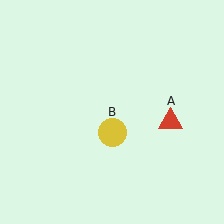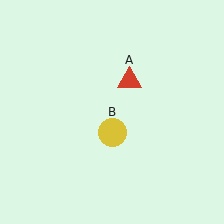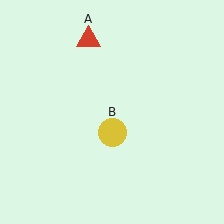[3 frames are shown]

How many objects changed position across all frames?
1 object changed position: red triangle (object A).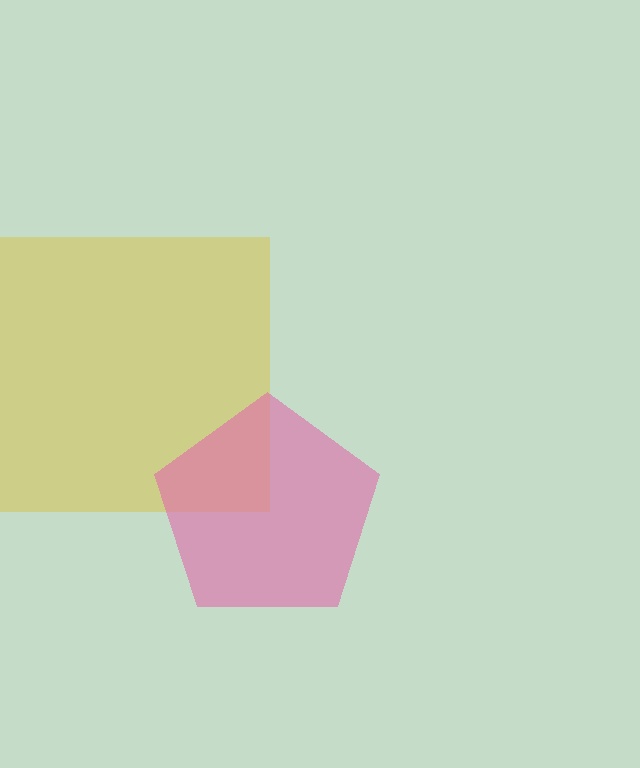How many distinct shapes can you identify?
There are 2 distinct shapes: a yellow square, a pink pentagon.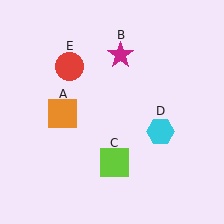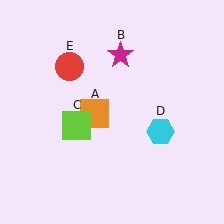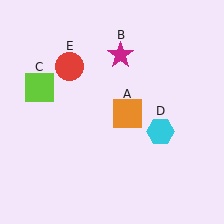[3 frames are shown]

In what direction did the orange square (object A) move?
The orange square (object A) moved right.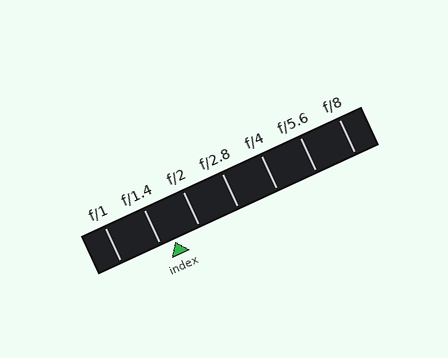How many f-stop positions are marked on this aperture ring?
There are 7 f-stop positions marked.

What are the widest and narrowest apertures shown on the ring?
The widest aperture shown is f/1 and the narrowest is f/8.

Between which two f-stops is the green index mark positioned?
The index mark is between f/1.4 and f/2.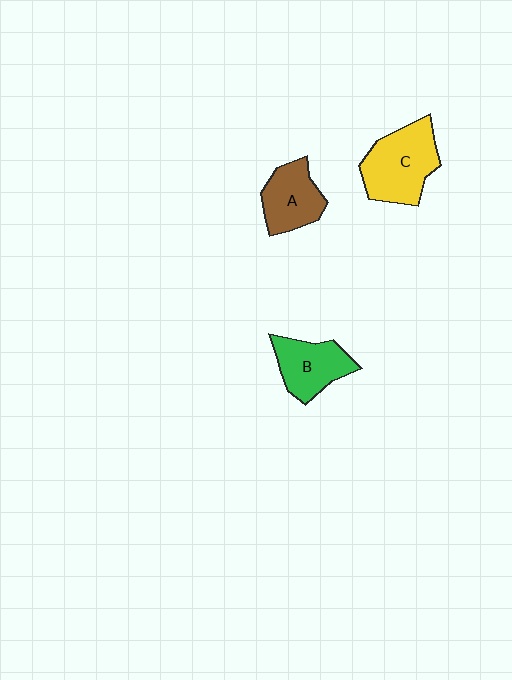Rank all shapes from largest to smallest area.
From largest to smallest: C (yellow), B (green), A (brown).